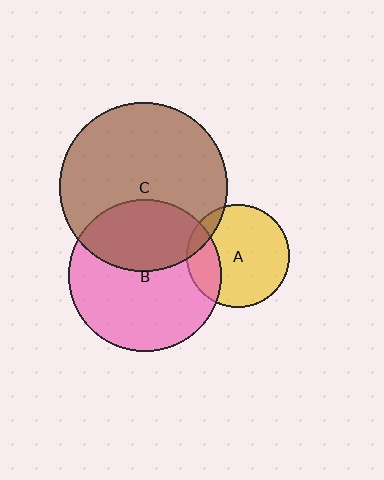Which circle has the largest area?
Circle C (brown).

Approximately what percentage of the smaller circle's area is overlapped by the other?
Approximately 10%.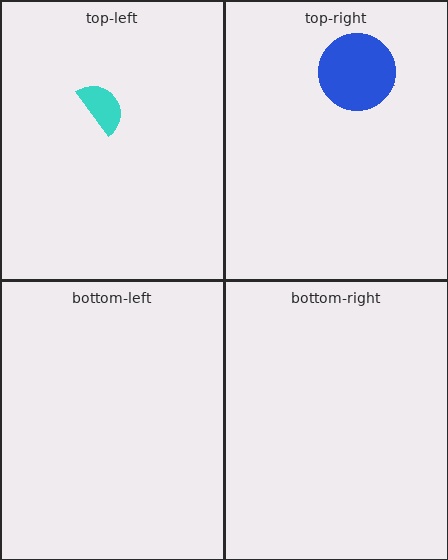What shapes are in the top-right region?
The brown star, the blue circle.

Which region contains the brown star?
The top-right region.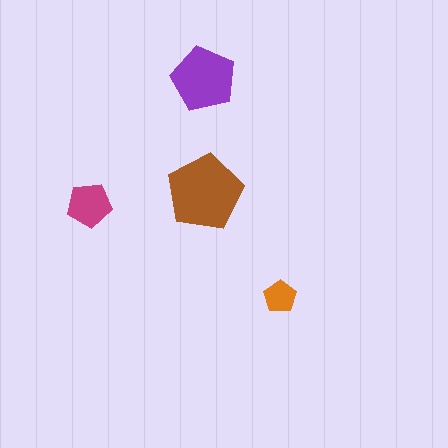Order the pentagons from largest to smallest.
the brown one, the purple one, the magenta one, the orange one.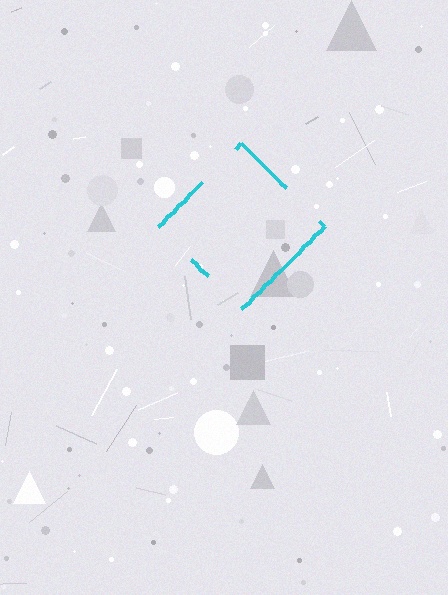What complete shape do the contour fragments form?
The contour fragments form a diamond.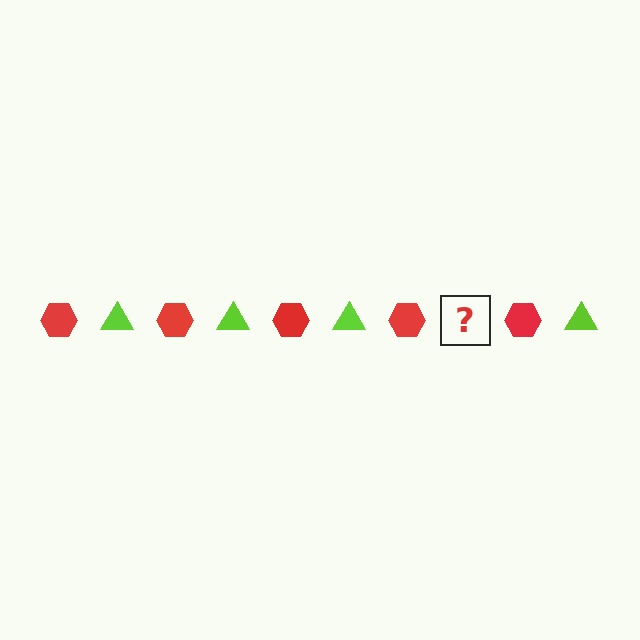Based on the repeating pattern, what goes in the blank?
The blank should be a lime triangle.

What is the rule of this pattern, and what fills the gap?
The rule is that the pattern alternates between red hexagon and lime triangle. The gap should be filled with a lime triangle.